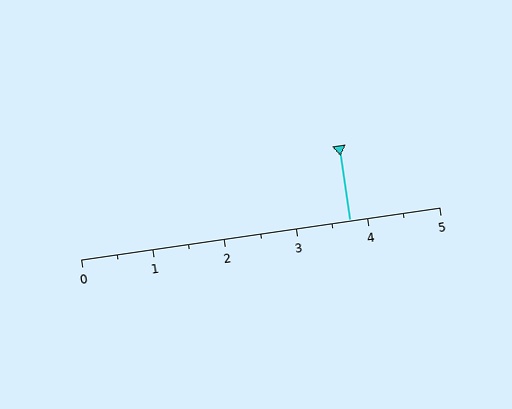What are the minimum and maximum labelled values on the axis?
The axis runs from 0 to 5.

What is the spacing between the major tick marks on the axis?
The major ticks are spaced 1 apart.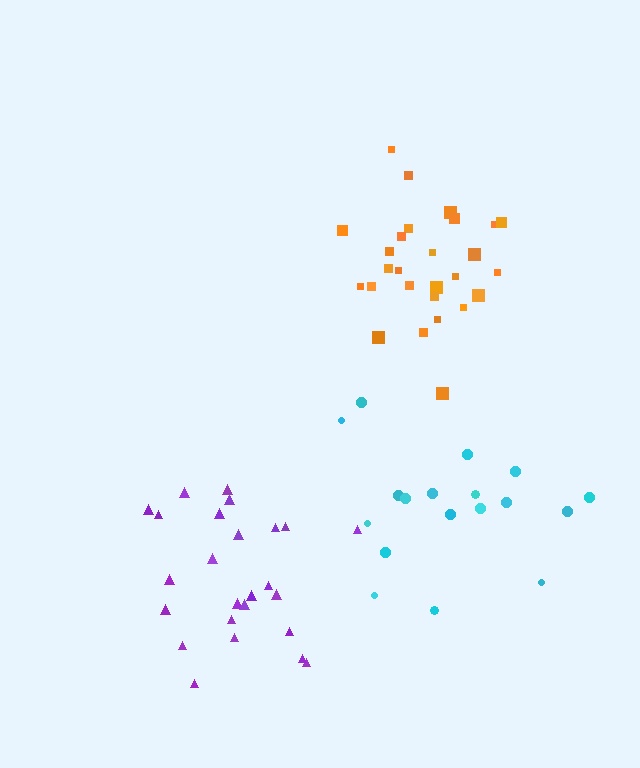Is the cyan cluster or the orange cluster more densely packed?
Orange.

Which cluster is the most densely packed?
Purple.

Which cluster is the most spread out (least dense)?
Cyan.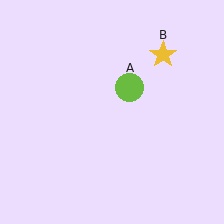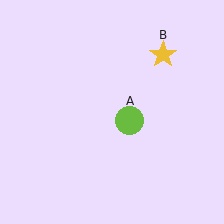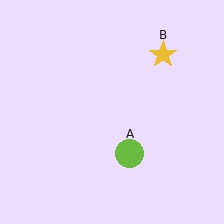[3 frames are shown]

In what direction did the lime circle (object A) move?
The lime circle (object A) moved down.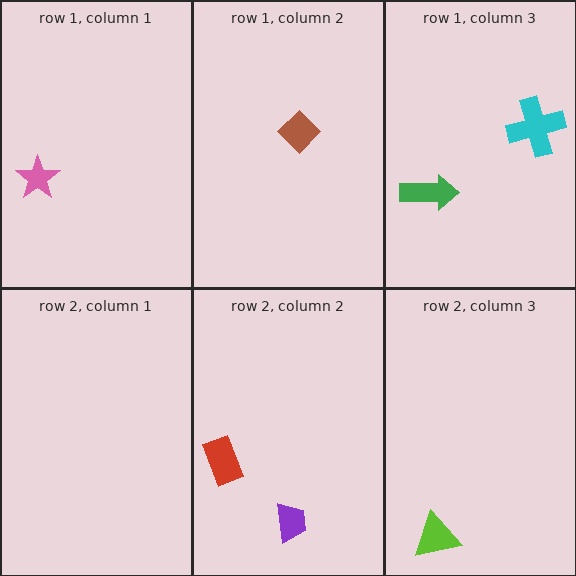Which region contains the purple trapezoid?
The row 2, column 2 region.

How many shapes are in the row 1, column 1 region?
1.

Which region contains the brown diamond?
The row 1, column 2 region.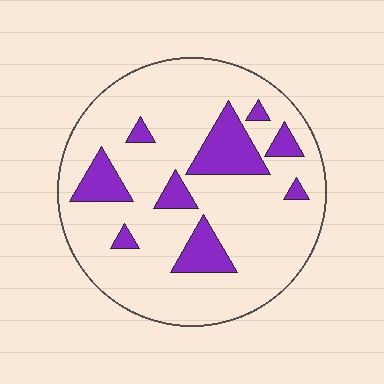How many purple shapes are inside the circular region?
9.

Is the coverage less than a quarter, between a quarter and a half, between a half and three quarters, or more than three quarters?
Less than a quarter.